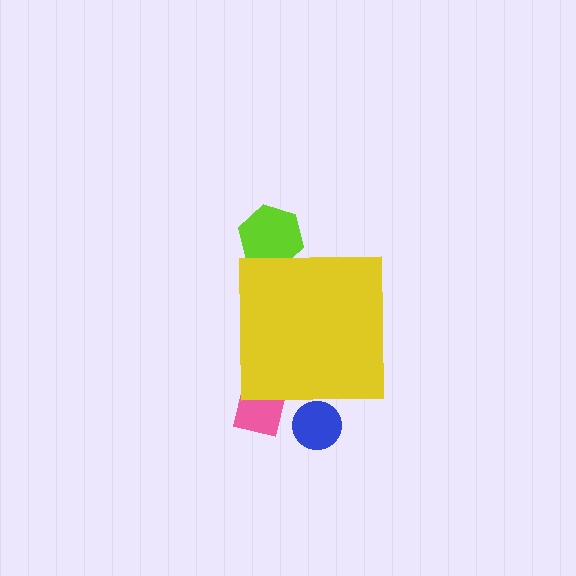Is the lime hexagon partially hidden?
Yes, the lime hexagon is partially hidden behind the yellow square.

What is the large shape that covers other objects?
A yellow square.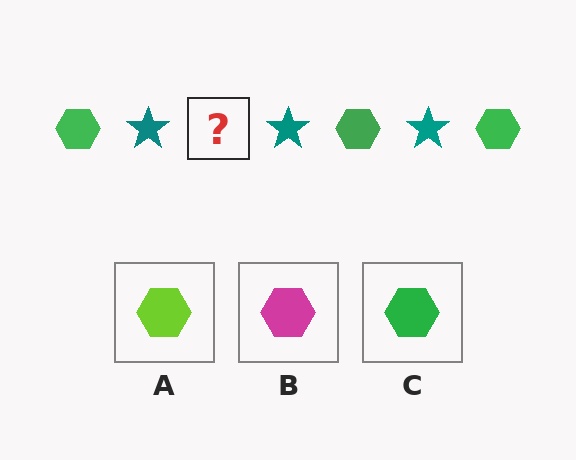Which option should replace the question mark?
Option C.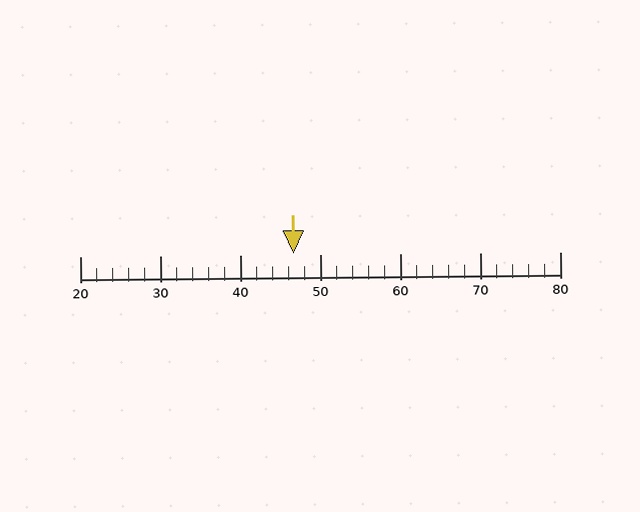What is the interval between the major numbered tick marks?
The major tick marks are spaced 10 units apart.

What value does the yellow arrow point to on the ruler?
The yellow arrow points to approximately 47.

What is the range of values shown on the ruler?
The ruler shows values from 20 to 80.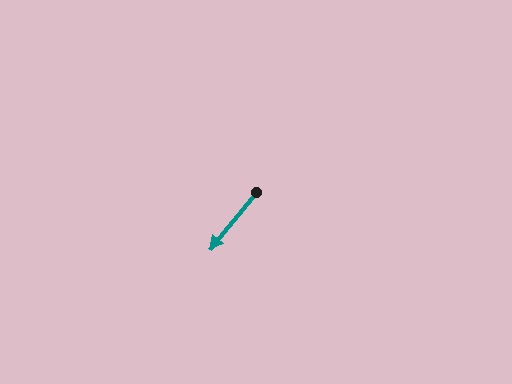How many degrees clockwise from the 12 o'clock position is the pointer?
Approximately 219 degrees.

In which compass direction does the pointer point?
Southwest.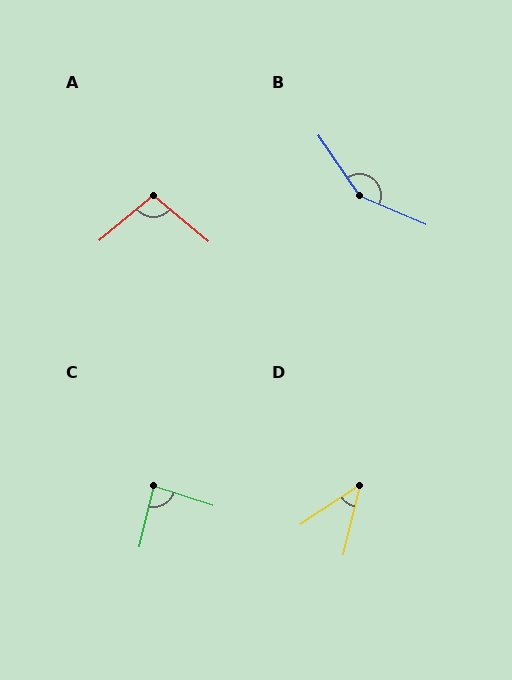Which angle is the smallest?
D, at approximately 43 degrees.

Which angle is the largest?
B, at approximately 147 degrees.